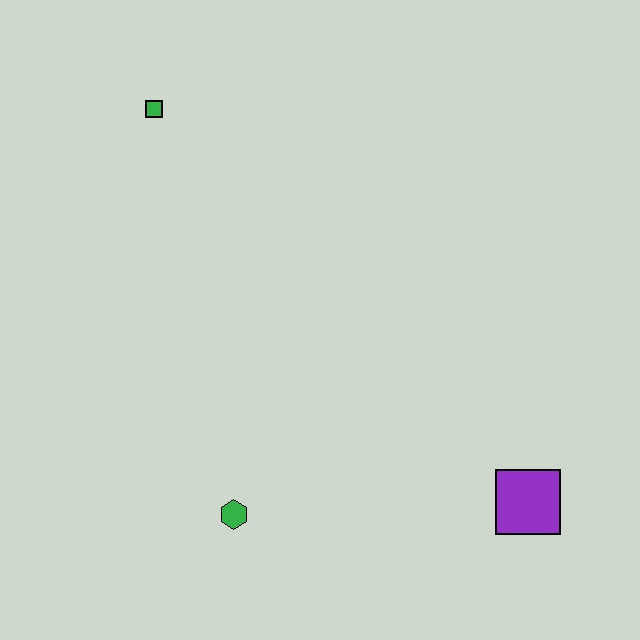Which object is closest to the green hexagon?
The purple square is closest to the green hexagon.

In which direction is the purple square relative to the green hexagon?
The purple square is to the right of the green hexagon.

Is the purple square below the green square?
Yes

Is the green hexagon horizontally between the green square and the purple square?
Yes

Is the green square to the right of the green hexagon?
No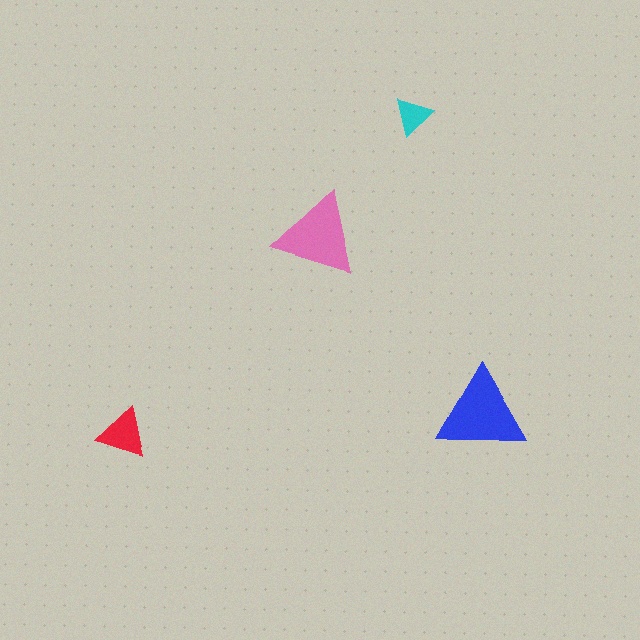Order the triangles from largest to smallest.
the blue one, the pink one, the red one, the cyan one.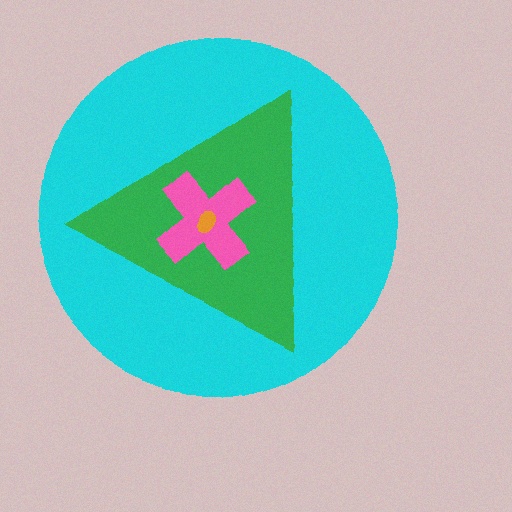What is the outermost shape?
The cyan circle.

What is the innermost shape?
The orange ellipse.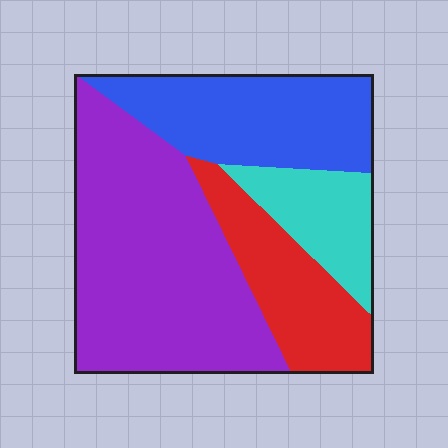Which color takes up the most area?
Purple, at roughly 45%.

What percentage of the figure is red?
Red covers about 20% of the figure.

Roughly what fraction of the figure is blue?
Blue takes up less than a quarter of the figure.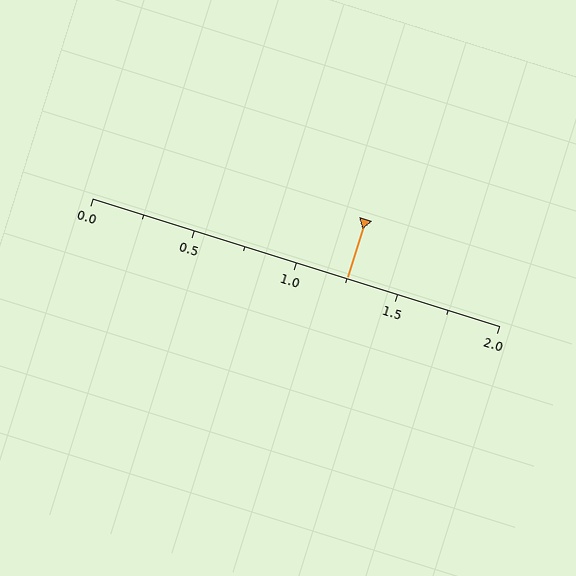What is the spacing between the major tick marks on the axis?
The major ticks are spaced 0.5 apart.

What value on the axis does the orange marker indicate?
The marker indicates approximately 1.25.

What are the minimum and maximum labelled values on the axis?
The axis runs from 0.0 to 2.0.